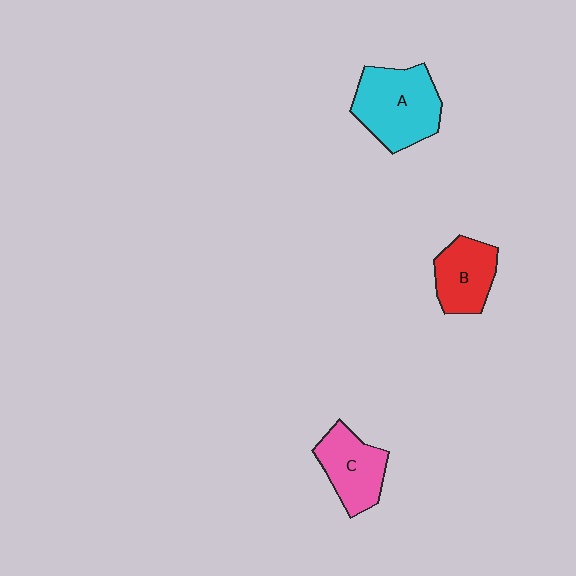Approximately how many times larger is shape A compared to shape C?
Approximately 1.4 times.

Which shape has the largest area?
Shape A (cyan).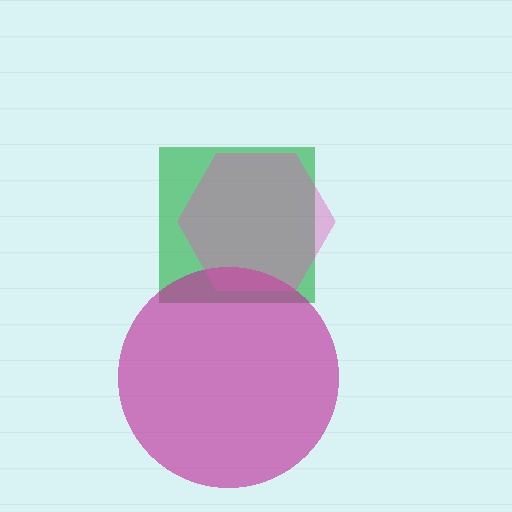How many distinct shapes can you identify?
There are 3 distinct shapes: a green square, a magenta circle, a pink hexagon.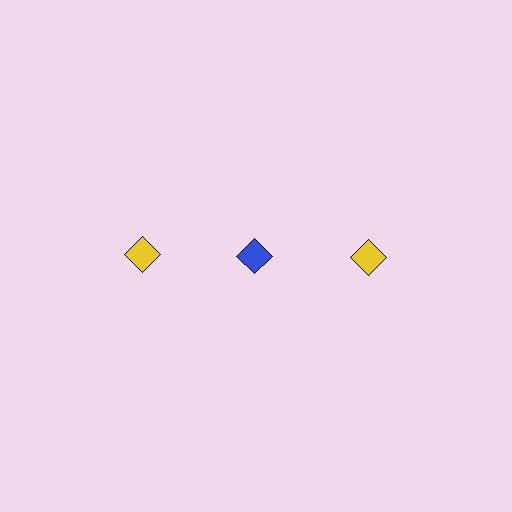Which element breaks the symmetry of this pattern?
The blue diamond in the top row, second from left column breaks the symmetry. All other shapes are yellow diamonds.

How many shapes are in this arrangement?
There are 3 shapes arranged in a grid pattern.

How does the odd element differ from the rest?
It has a different color: blue instead of yellow.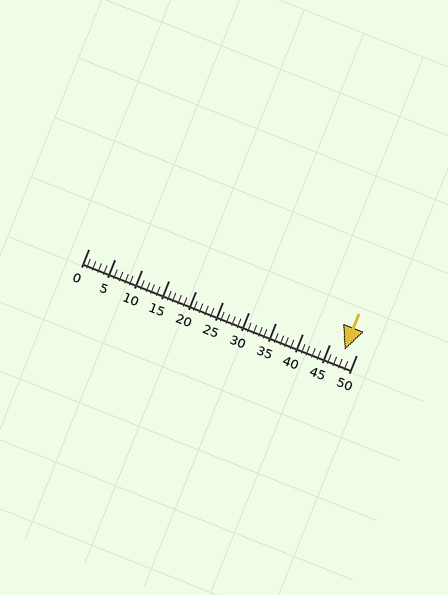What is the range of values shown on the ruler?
The ruler shows values from 0 to 50.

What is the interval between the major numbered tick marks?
The major tick marks are spaced 5 units apart.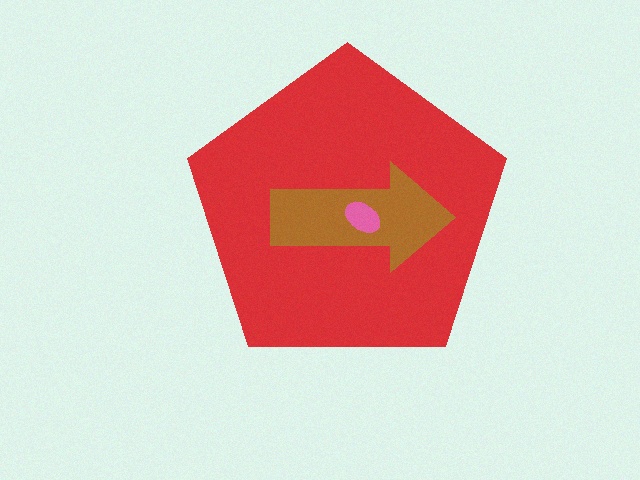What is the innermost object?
The pink ellipse.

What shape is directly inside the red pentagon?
The brown arrow.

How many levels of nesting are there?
3.